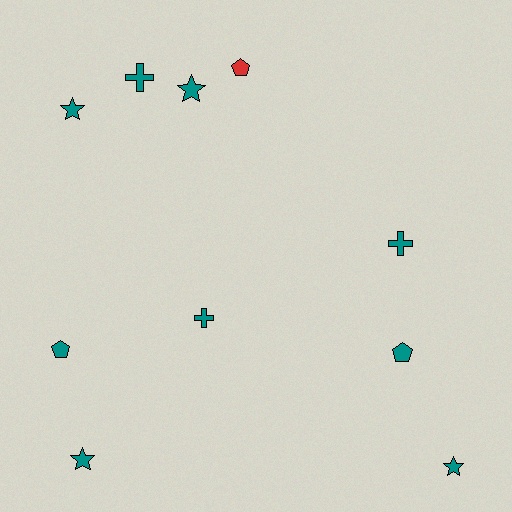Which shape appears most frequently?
Star, with 4 objects.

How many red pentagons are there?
There is 1 red pentagon.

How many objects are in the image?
There are 10 objects.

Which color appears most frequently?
Teal, with 9 objects.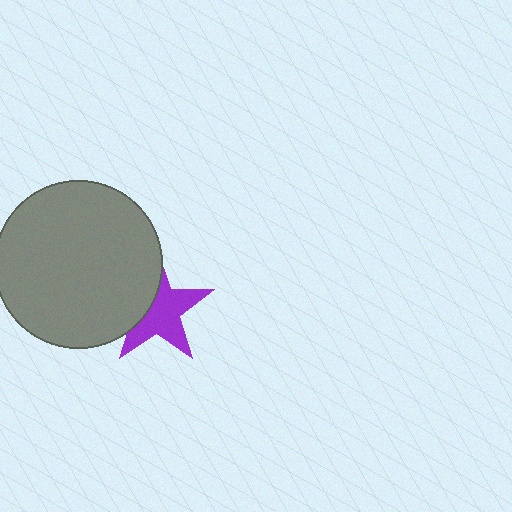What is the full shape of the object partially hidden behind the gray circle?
The partially hidden object is a purple star.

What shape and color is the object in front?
The object in front is a gray circle.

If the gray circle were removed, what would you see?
You would see the complete purple star.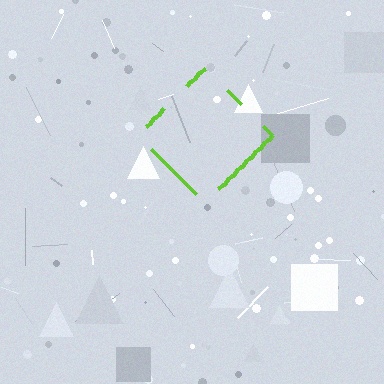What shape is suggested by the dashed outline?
The dashed outline suggests a diamond.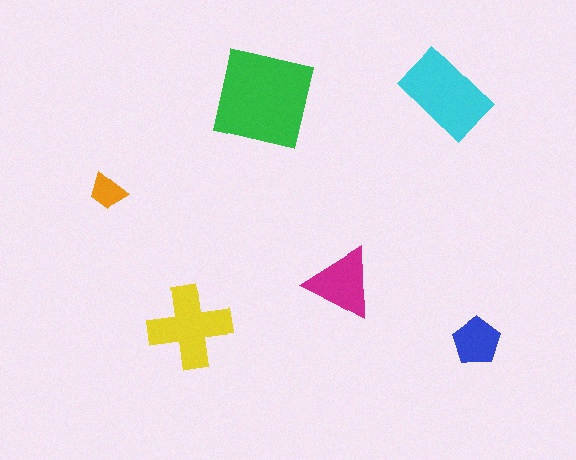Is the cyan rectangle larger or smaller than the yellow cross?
Larger.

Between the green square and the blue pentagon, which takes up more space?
The green square.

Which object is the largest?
The green square.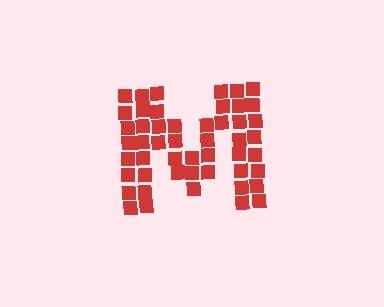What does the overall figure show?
The overall figure shows the letter M.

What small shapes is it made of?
It is made of small squares.